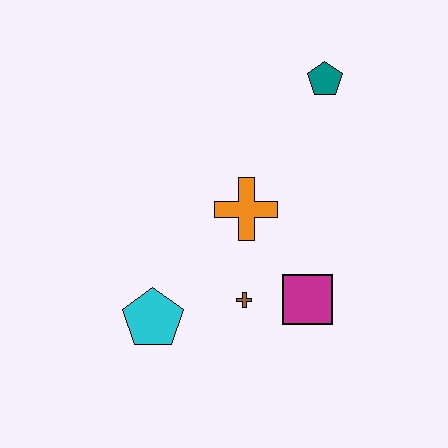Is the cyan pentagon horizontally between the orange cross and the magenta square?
No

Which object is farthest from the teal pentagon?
The cyan pentagon is farthest from the teal pentagon.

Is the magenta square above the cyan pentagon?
Yes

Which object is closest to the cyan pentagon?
The brown cross is closest to the cyan pentagon.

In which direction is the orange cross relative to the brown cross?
The orange cross is above the brown cross.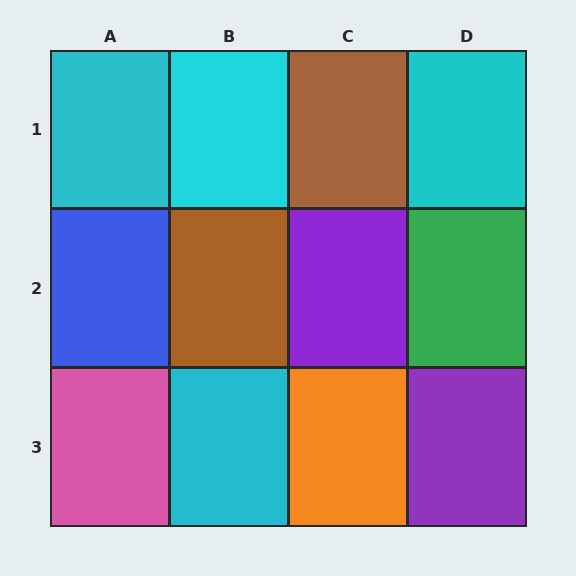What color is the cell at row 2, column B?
Brown.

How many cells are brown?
2 cells are brown.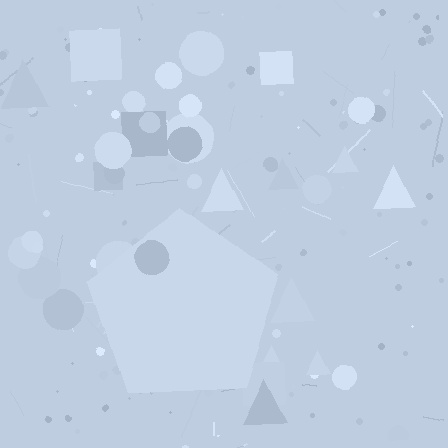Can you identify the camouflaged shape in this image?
The camouflaged shape is a pentagon.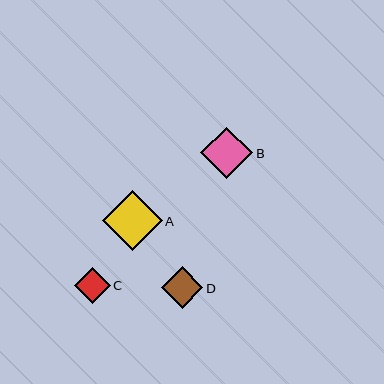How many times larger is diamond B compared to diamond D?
Diamond B is approximately 1.2 times the size of diamond D.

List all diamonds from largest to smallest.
From largest to smallest: A, B, D, C.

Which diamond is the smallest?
Diamond C is the smallest with a size of approximately 36 pixels.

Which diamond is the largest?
Diamond A is the largest with a size of approximately 60 pixels.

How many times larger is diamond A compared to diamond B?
Diamond A is approximately 1.2 times the size of diamond B.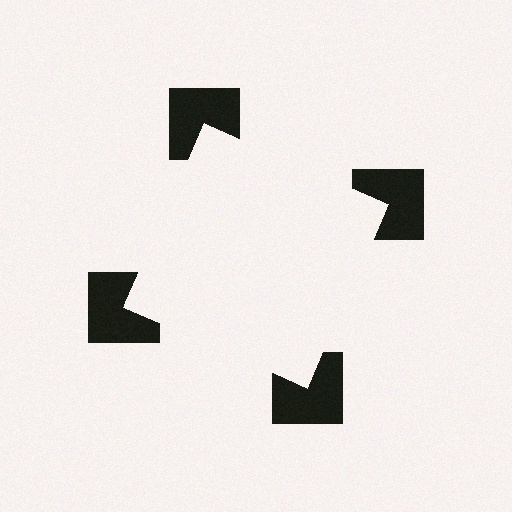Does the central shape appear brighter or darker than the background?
It typically appears slightly brighter than the background, even though no actual brightness change is drawn.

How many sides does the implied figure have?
4 sides.